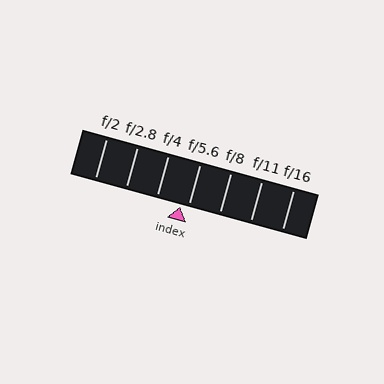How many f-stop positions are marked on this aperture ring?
There are 7 f-stop positions marked.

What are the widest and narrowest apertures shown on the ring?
The widest aperture shown is f/2 and the narrowest is f/16.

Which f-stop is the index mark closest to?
The index mark is closest to f/5.6.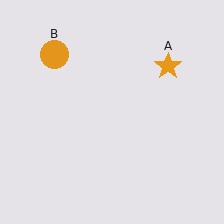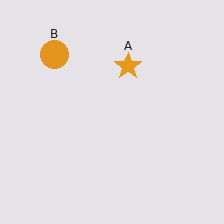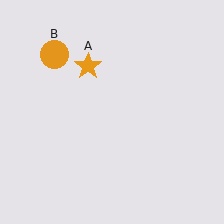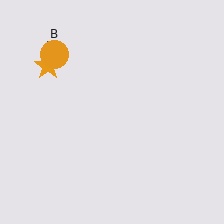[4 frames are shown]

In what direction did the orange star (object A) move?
The orange star (object A) moved left.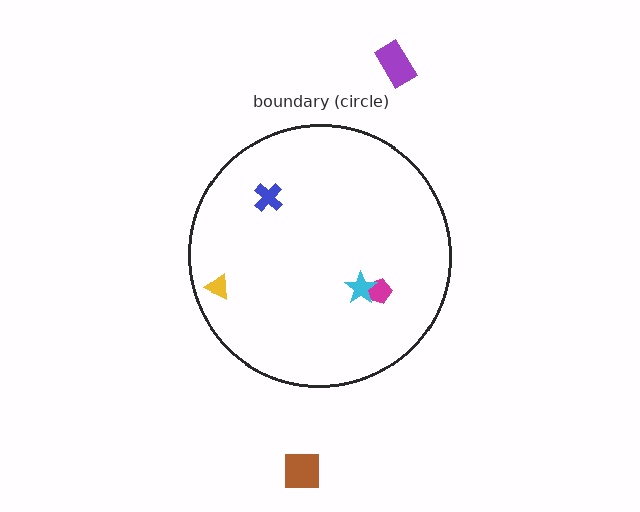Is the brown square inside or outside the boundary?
Outside.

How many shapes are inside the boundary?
4 inside, 2 outside.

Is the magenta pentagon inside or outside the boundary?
Inside.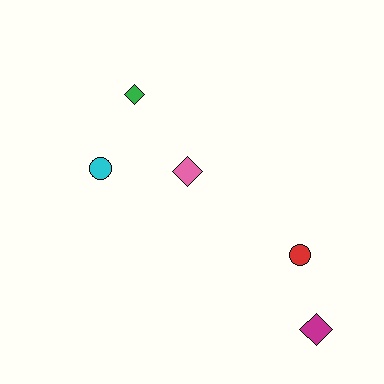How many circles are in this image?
There are 2 circles.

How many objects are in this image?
There are 5 objects.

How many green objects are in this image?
There is 1 green object.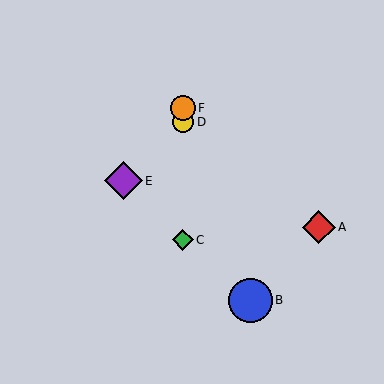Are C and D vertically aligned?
Yes, both are at x≈183.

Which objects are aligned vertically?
Objects C, D, F are aligned vertically.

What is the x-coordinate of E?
Object E is at x≈123.